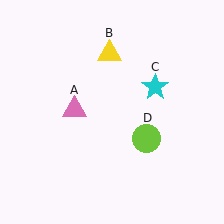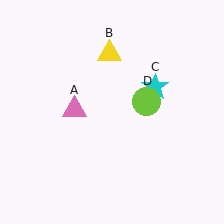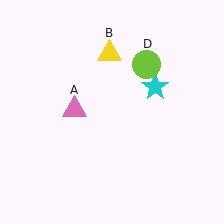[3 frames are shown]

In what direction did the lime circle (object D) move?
The lime circle (object D) moved up.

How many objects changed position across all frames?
1 object changed position: lime circle (object D).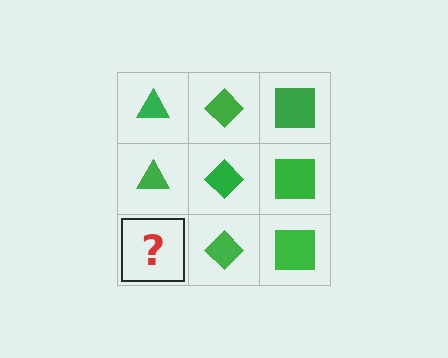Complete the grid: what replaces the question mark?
The question mark should be replaced with a green triangle.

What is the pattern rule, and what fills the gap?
The rule is that each column has a consistent shape. The gap should be filled with a green triangle.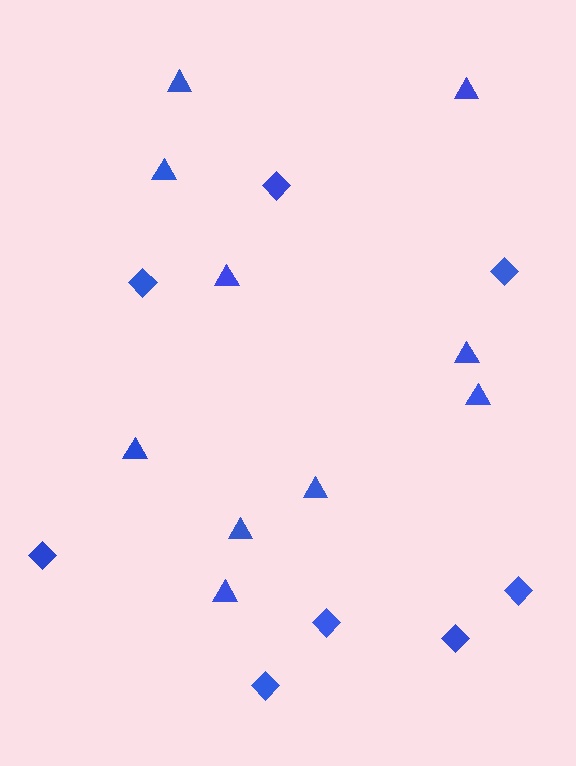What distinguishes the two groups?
There are 2 groups: one group of diamonds (8) and one group of triangles (10).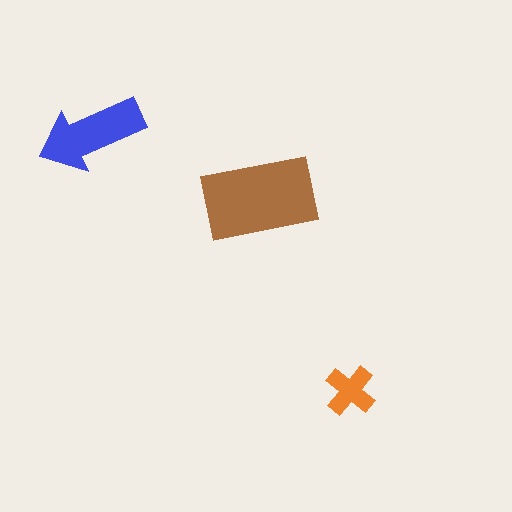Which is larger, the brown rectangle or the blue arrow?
The brown rectangle.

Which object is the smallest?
The orange cross.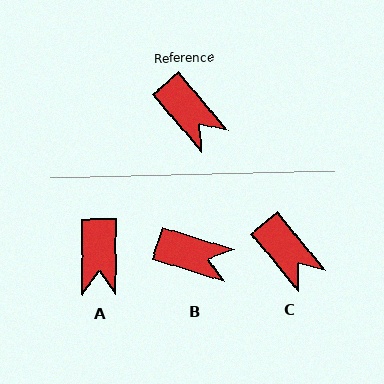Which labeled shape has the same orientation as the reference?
C.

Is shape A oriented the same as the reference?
No, it is off by about 39 degrees.